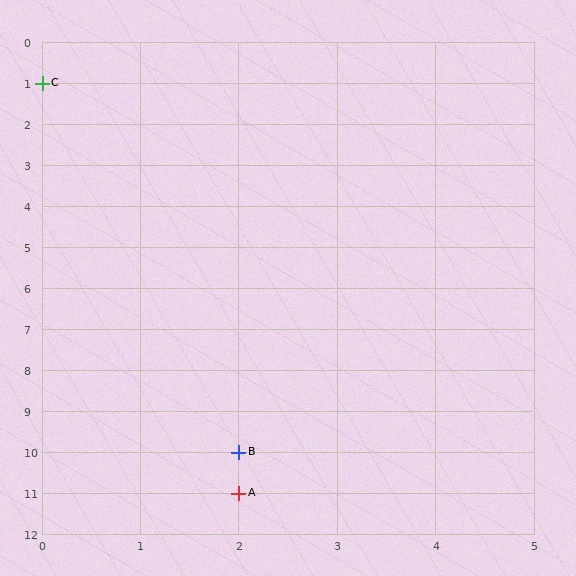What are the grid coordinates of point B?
Point B is at grid coordinates (2, 10).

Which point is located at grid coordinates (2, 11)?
Point A is at (2, 11).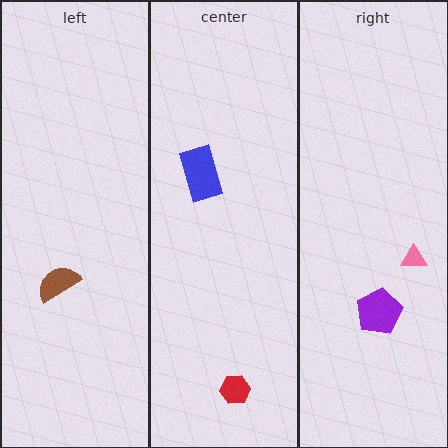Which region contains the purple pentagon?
The right region.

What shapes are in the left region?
The brown semicircle.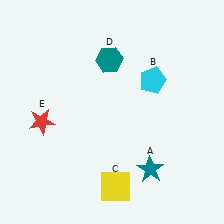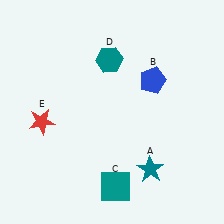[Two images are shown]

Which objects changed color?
B changed from cyan to blue. C changed from yellow to teal.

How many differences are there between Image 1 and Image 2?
There are 2 differences between the two images.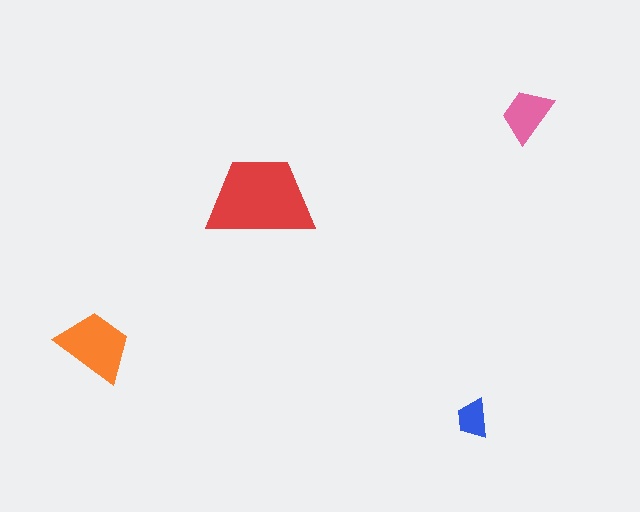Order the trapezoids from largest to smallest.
the red one, the orange one, the pink one, the blue one.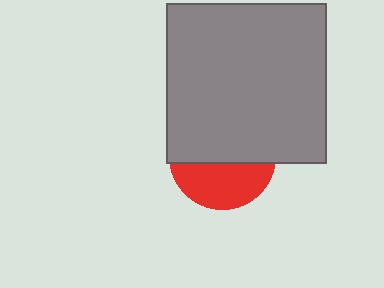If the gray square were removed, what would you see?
You would see the complete red circle.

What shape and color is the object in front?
The object in front is a gray square.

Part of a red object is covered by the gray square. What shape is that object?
It is a circle.